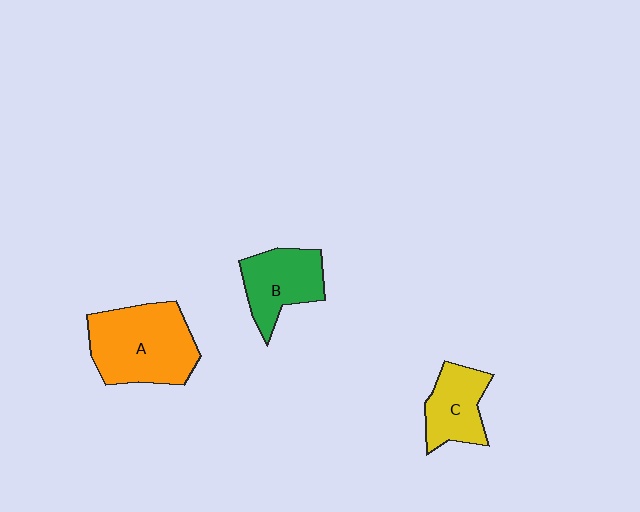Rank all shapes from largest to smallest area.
From largest to smallest: A (orange), B (green), C (yellow).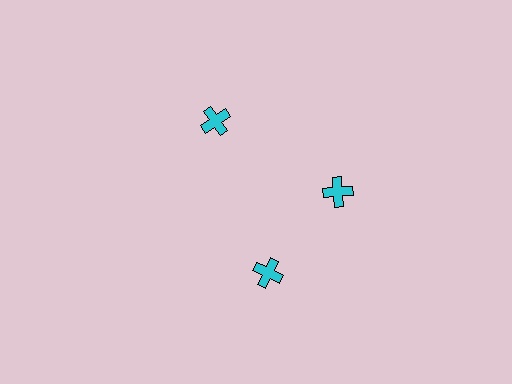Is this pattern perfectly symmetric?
No. The 3 cyan crosses are arranged in a ring, but one element near the 7 o'clock position is rotated out of alignment along the ring, breaking the 3-fold rotational symmetry.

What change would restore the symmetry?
The symmetry would be restored by rotating it back into even spacing with its neighbors so that all 3 crosses sit at equal angles and equal distance from the center.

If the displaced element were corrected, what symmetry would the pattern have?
It would have 3-fold rotational symmetry — the pattern would map onto itself every 120 degrees.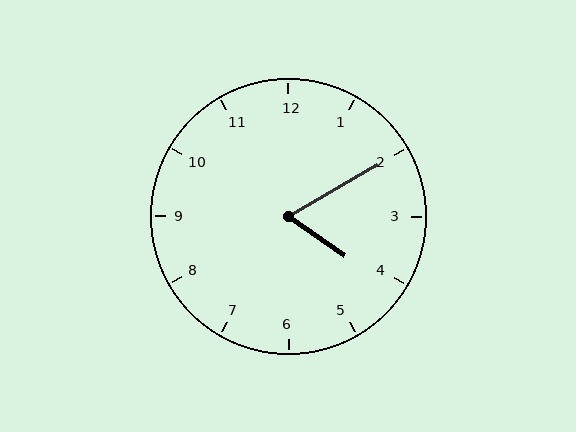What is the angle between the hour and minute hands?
Approximately 65 degrees.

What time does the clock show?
4:10.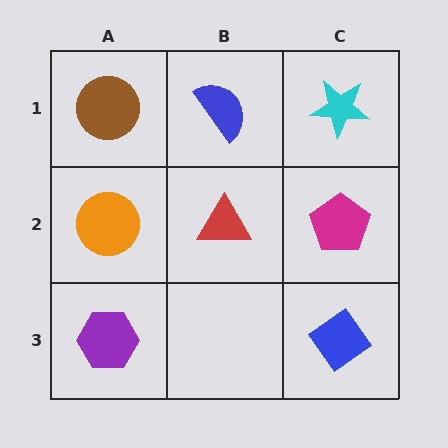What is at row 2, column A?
An orange circle.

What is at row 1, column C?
A cyan star.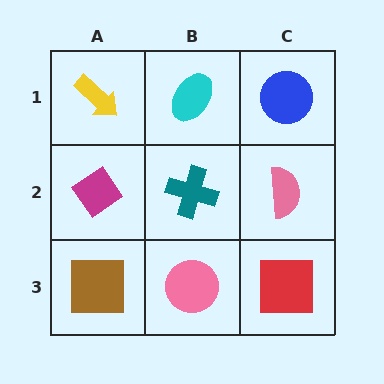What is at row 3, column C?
A red square.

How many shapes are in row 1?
3 shapes.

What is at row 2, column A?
A magenta diamond.